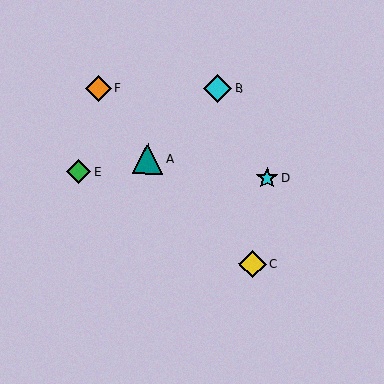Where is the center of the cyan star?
The center of the cyan star is at (267, 178).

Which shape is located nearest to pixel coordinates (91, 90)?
The orange diamond (labeled F) at (98, 88) is nearest to that location.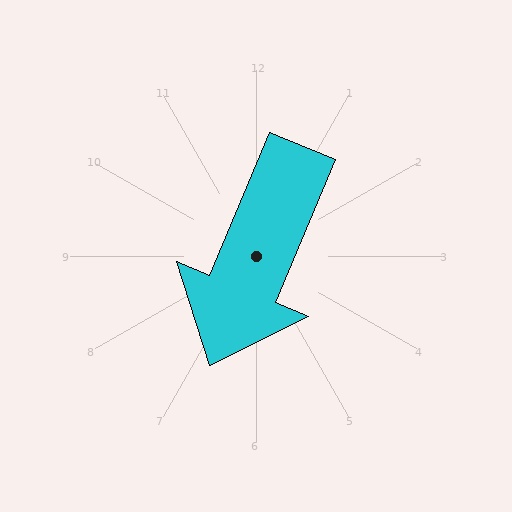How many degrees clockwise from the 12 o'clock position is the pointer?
Approximately 203 degrees.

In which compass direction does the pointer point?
Southwest.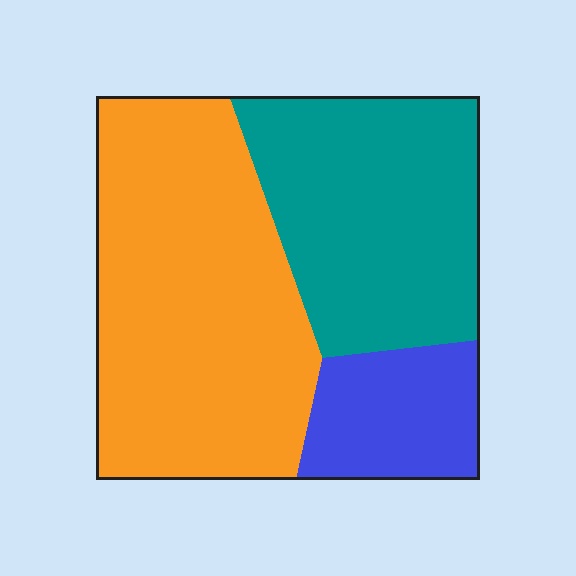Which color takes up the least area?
Blue, at roughly 15%.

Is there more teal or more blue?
Teal.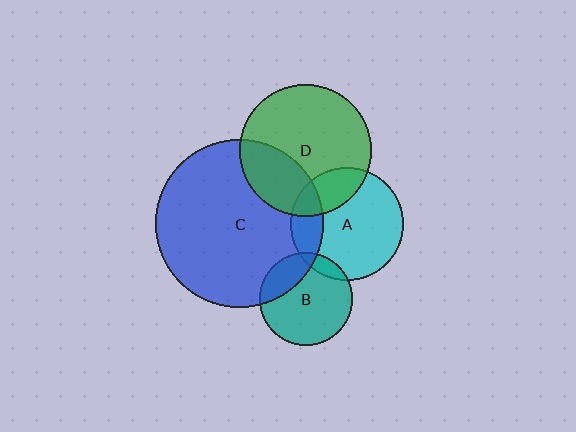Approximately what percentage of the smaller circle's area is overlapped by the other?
Approximately 30%.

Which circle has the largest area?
Circle C (blue).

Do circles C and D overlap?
Yes.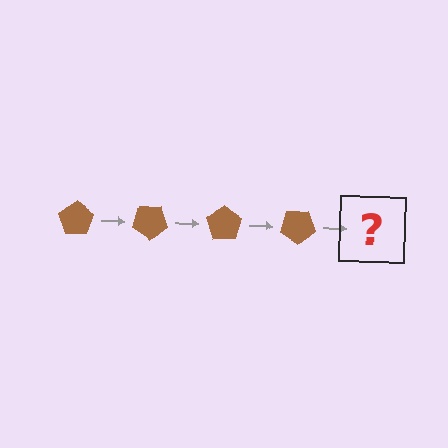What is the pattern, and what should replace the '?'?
The pattern is that the pentagon rotates 35 degrees each step. The '?' should be a brown pentagon rotated 140 degrees.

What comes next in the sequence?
The next element should be a brown pentagon rotated 140 degrees.